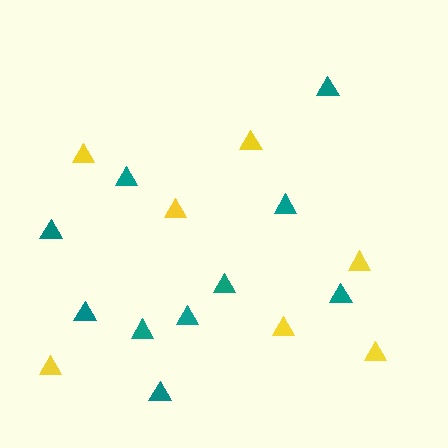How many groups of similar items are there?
There are 2 groups: one group of yellow triangles (7) and one group of teal triangles (10).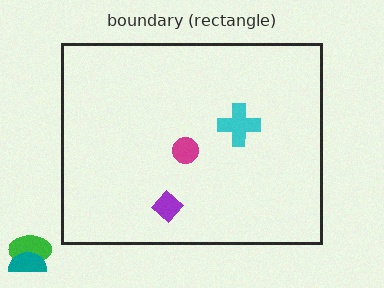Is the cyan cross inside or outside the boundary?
Inside.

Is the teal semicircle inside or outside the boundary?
Outside.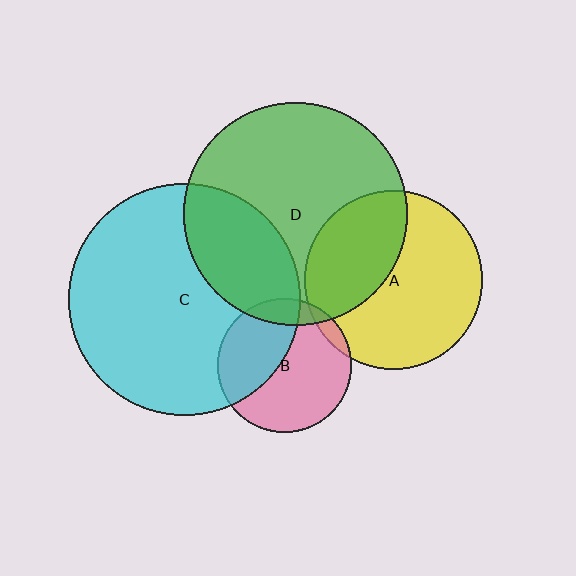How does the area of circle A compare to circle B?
Approximately 1.8 times.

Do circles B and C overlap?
Yes.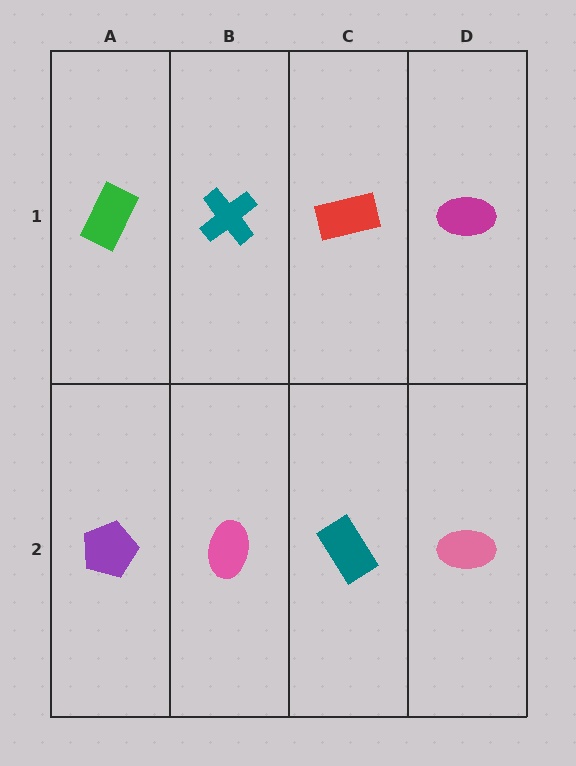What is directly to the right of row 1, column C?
A magenta ellipse.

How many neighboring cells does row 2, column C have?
3.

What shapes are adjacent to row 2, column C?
A red rectangle (row 1, column C), a pink ellipse (row 2, column B), a pink ellipse (row 2, column D).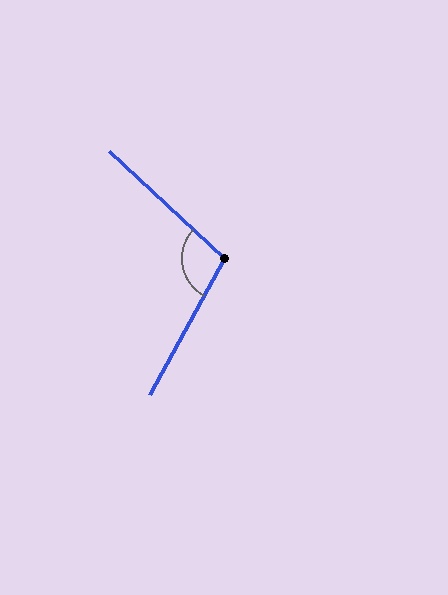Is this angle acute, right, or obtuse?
It is obtuse.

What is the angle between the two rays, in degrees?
Approximately 104 degrees.